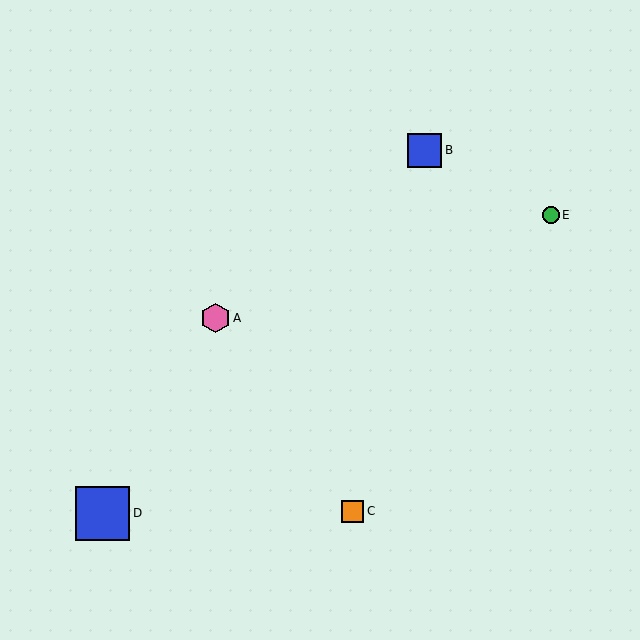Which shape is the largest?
The blue square (labeled D) is the largest.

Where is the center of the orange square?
The center of the orange square is at (353, 511).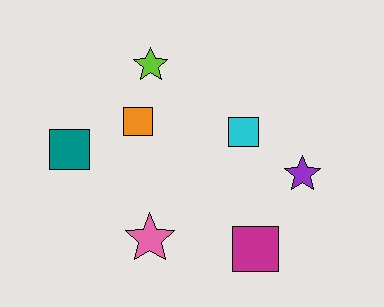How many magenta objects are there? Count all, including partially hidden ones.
There is 1 magenta object.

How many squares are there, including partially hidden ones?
There are 4 squares.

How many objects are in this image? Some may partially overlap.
There are 7 objects.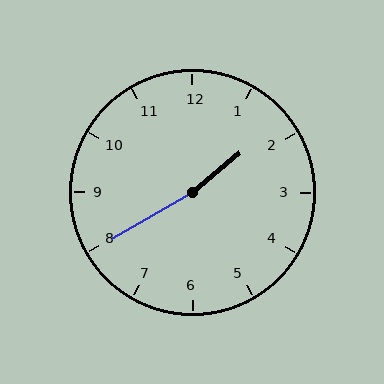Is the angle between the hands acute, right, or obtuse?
It is obtuse.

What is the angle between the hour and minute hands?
Approximately 170 degrees.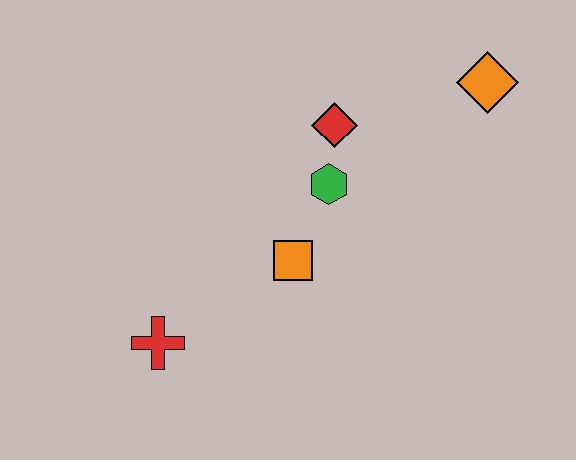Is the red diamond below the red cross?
No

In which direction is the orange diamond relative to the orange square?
The orange diamond is to the right of the orange square.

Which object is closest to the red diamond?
The green hexagon is closest to the red diamond.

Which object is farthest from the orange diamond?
The red cross is farthest from the orange diamond.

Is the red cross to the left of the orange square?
Yes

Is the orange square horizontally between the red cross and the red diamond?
Yes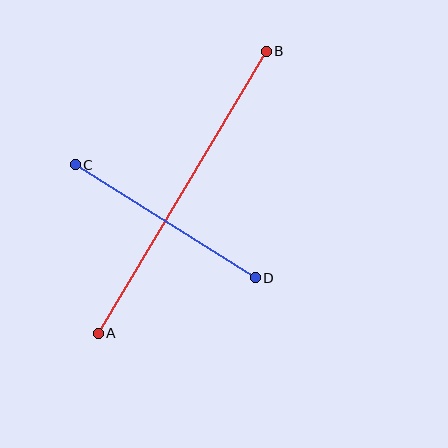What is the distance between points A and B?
The distance is approximately 328 pixels.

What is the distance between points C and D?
The distance is approximately 212 pixels.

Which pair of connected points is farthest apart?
Points A and B are farthest apart.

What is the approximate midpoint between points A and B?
The midpoint is at approximately (182, 192) pixels.